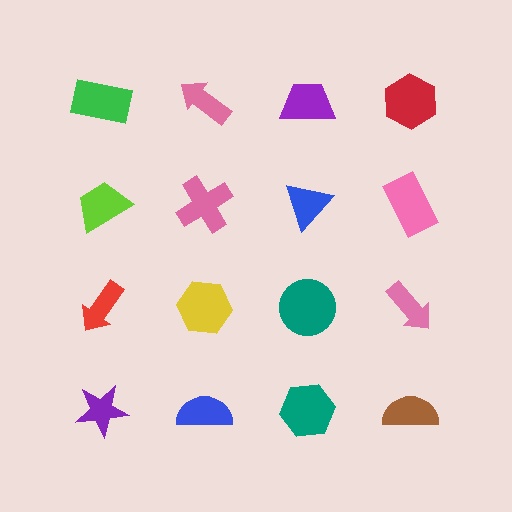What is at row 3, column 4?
A pink arrow.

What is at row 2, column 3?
A blue triangle.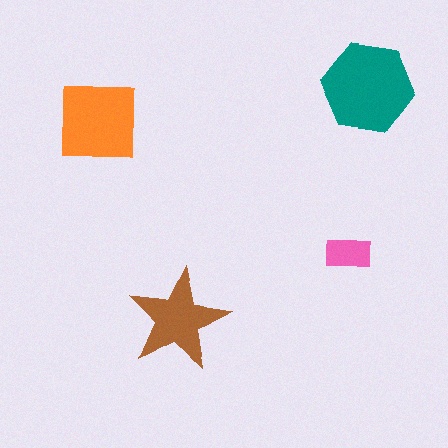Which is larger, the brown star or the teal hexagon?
The teal hexagon.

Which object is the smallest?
The pink rectangle.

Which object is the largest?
The teal hexagon.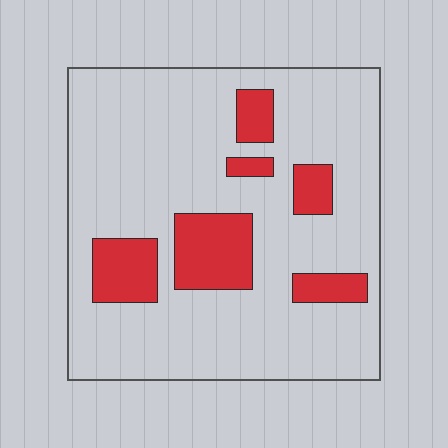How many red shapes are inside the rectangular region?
6.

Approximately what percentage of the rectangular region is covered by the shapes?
Approximately 20%.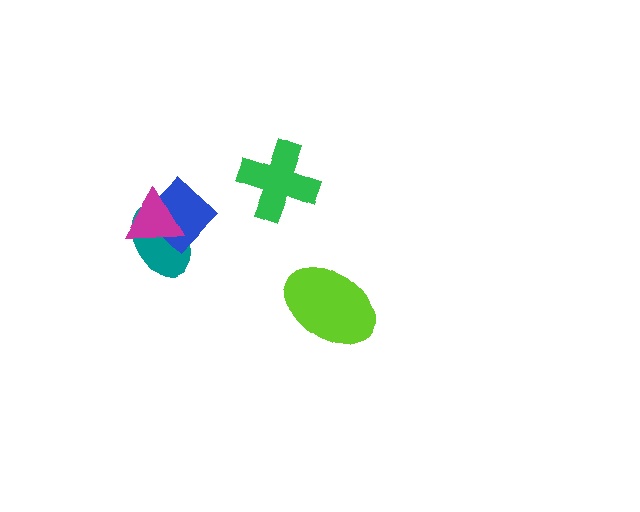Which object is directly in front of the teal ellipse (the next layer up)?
The blue diamond is directly in front of the teal ellipse.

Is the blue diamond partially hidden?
Yes, it is partially covered by another shape.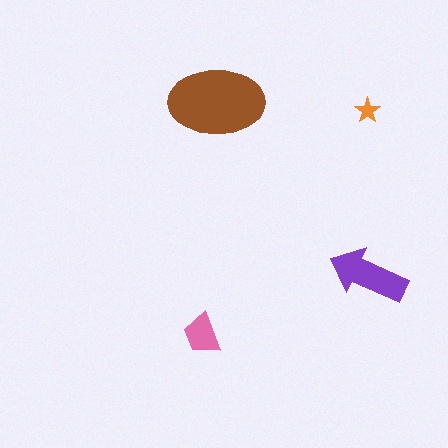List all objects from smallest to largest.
The orange star, the pink trapezoid, the purple arrow, the brown ellipse.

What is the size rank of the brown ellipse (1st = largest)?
1st.